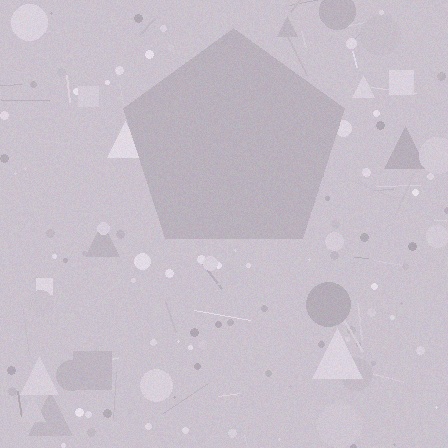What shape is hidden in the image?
A pentagon is hidden in the image.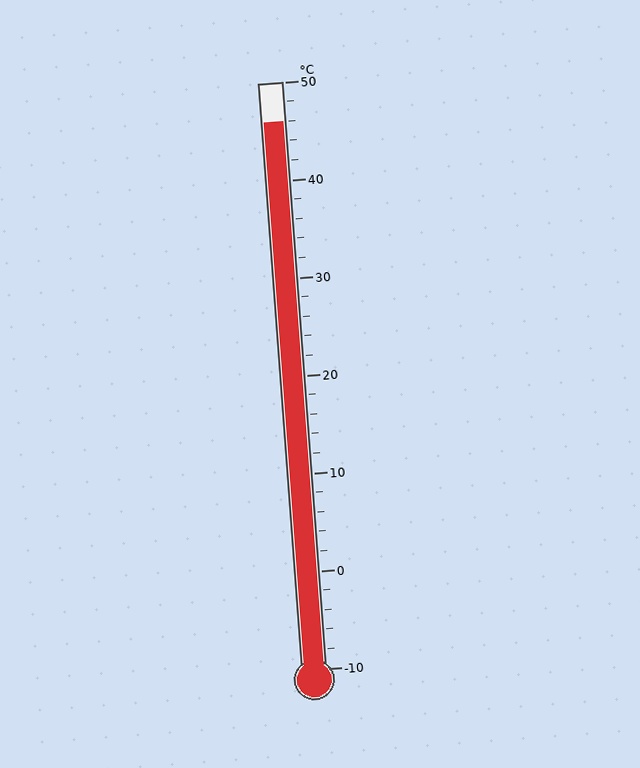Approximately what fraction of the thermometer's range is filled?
The thermometer is filled to approximately 95% of its range.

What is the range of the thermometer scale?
The thermometer scale ranges from -10°C to 50°C.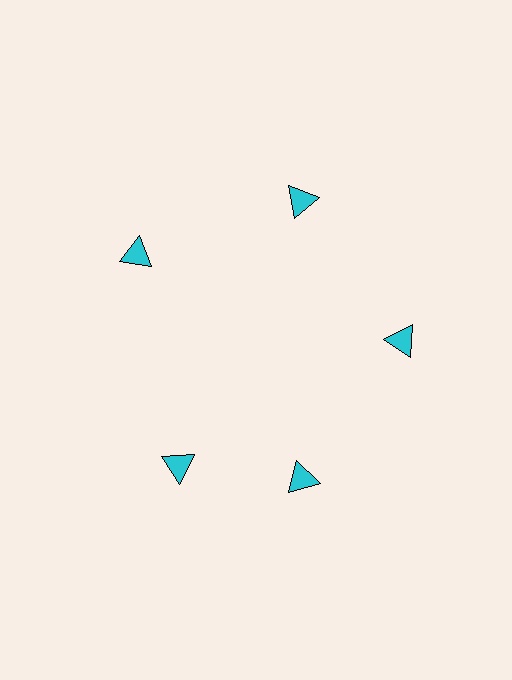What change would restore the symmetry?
The symmetry would be restored by rotating it back into even spacing with its neighbors so that all 5 triangles sit at equal angles and equal distance from the center.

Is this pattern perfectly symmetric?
No. The 5 cyan triangles are arranged in a ring, but one element near the 8 o'clock position is rotated out of alignment along the ring, breaking the 5-fold rotational symmetry.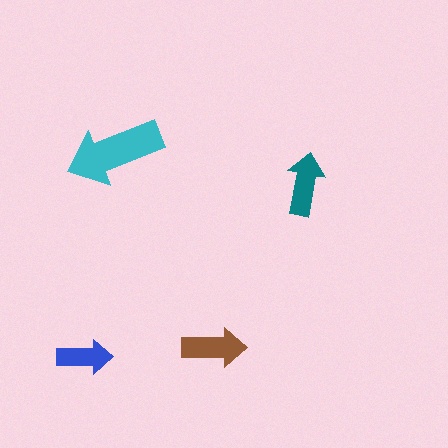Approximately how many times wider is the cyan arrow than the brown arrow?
About 1.5 times wider.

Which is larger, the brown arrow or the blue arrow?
The brown one.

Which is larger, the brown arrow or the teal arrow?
The brown one.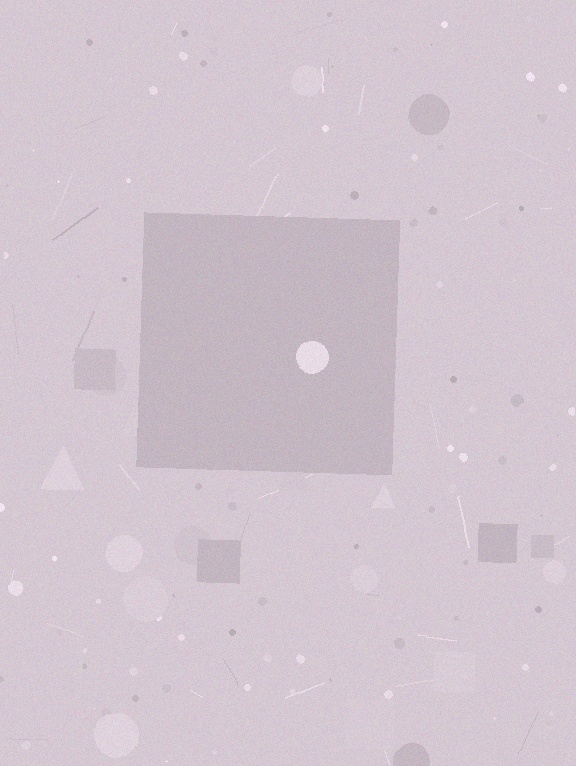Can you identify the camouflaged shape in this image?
The camouflaged shape is a square.